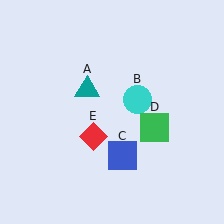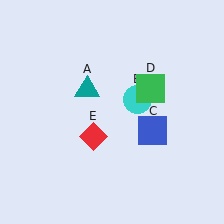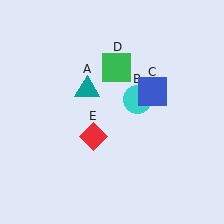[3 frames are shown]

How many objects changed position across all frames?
2 objects changed position: blue square (object C), green square (object D).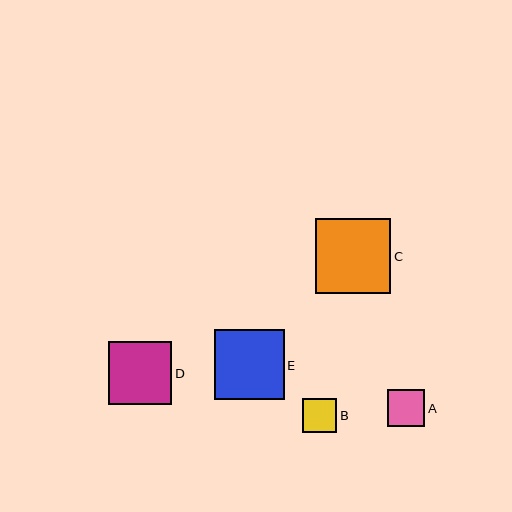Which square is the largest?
Square C is the largest with a size of approximately 75 pixels.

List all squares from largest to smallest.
From largest to smallest: C, E, D, A, B.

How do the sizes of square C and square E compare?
Square C and square E are approximately the same size.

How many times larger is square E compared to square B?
Square E is approximately 2.1 times the size of square B.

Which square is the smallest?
Square B is the smallest with a size of approximately 34 pixels.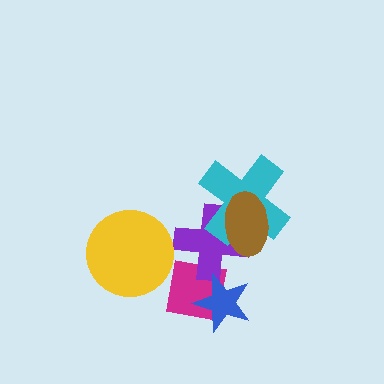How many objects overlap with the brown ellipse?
2 objects overlap with the brown ellipse.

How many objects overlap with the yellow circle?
0 objects overlap with the yellow circle.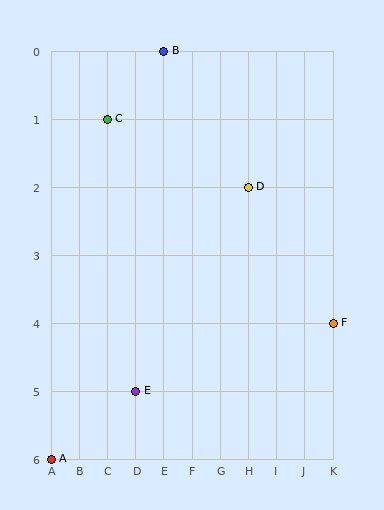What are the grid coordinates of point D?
Point D is at grid coordinates (H, 2).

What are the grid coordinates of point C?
Point C is at grid coordinates (C, 1).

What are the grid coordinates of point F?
Point F is at grid coordinates (K, 4).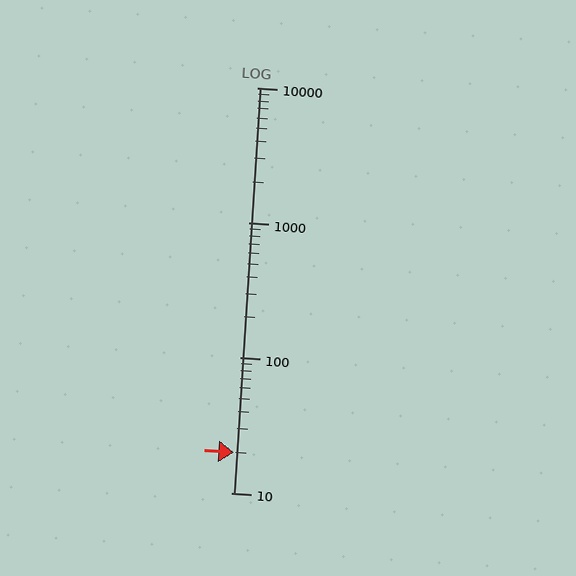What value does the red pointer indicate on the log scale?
The pointer indicates approximately 20.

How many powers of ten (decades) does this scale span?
The scale spans 3 decades, from 10 to 10000.